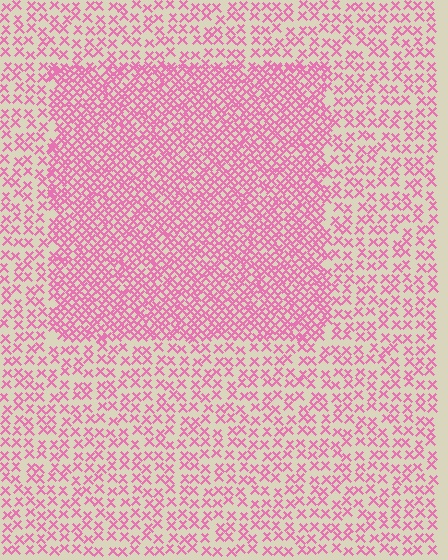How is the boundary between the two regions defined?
The boundary is defined by a change in element density (approximately 2.1x ratio). All elements are the same color, size, and shape.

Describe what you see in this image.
The image contains small pink elements arranged at two different densities. A rectangle-shaped region is visible where the elements are more densely packed than the surrounding area.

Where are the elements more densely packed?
The elements are more densely packed inside the rectangle boundary.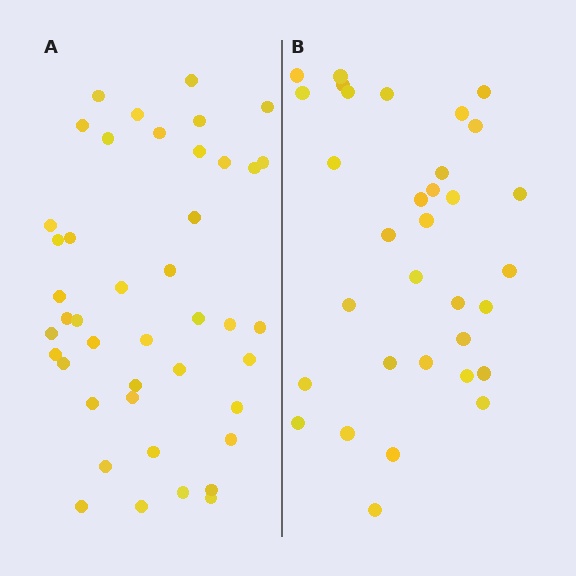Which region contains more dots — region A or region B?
Region A (the left region) has more dots.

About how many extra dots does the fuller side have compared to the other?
Region A has roughly 10 or so more dots than region B.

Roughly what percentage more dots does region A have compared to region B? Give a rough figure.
About 30% more.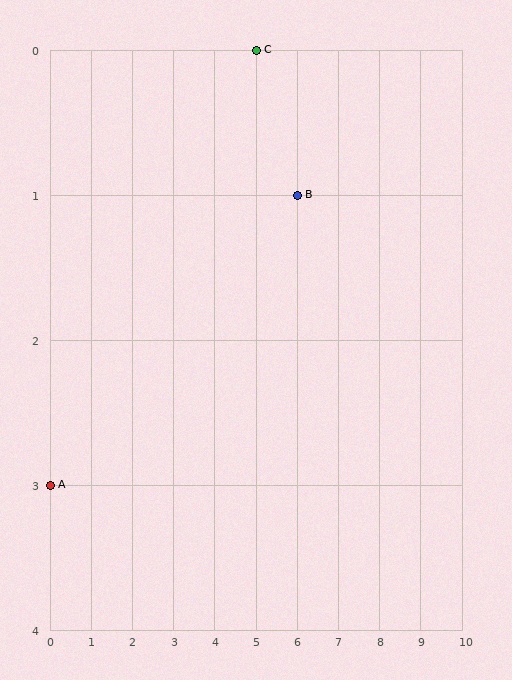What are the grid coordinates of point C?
Point C is at grid coordinates (5, 0).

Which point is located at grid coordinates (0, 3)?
Point A is at (0, 3).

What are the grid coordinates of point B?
Point B is at grid coordinates (6, 1).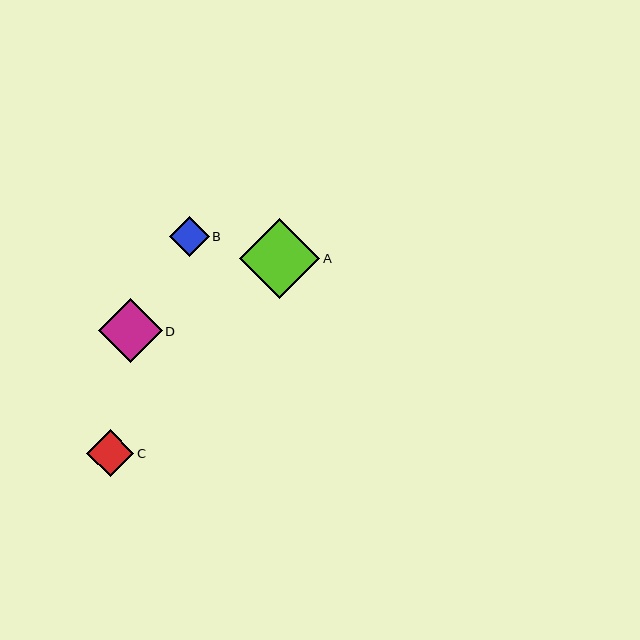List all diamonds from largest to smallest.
From largest to smallest: A, D, C, B.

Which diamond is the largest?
Diamond A is the largest with a size of approximately 80 pixels.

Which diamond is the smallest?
Diamond B is the smallest with a size of approximately 39 pixels.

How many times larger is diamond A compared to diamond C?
Diamond A is approximately 1.7 times the size of diamond C.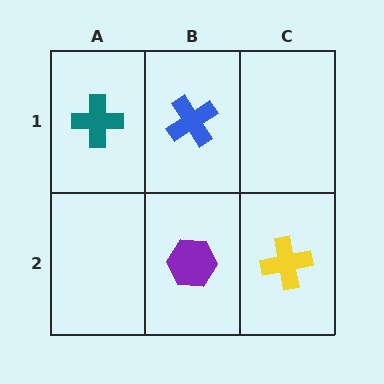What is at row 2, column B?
A purple hexagon.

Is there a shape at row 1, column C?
No, that cell is empty.